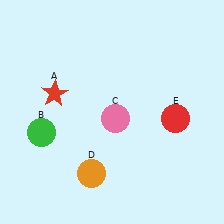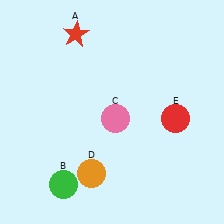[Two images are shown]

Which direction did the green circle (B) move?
The green circle (B) moved down.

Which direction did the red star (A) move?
The red star (A) moved up.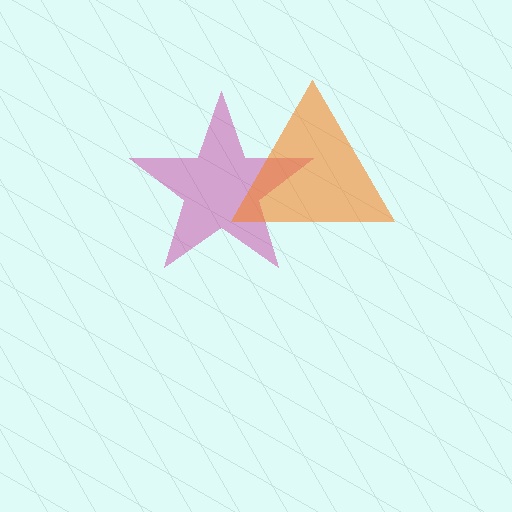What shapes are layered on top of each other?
The layered shapes are: a magenta star, an orange triangle.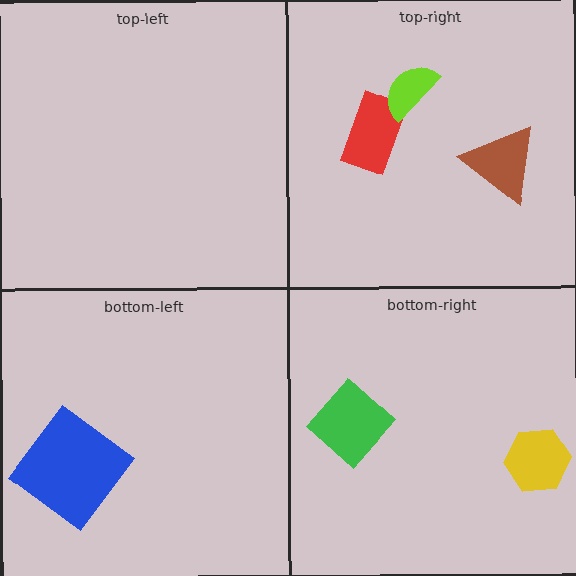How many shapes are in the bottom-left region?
1.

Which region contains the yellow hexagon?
The bottom-right region.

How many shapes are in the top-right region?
3.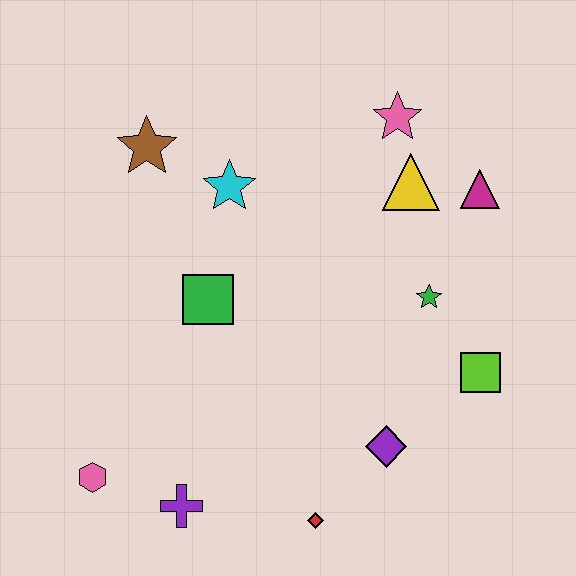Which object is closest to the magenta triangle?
The yellow triangle is closest to the magenta triangle.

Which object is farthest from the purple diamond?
The brown star is farthest from the purple diamond.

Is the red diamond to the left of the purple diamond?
Yes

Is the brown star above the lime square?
Yes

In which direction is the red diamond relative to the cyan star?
The red diamond is below the cyan star.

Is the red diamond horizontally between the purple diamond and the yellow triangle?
No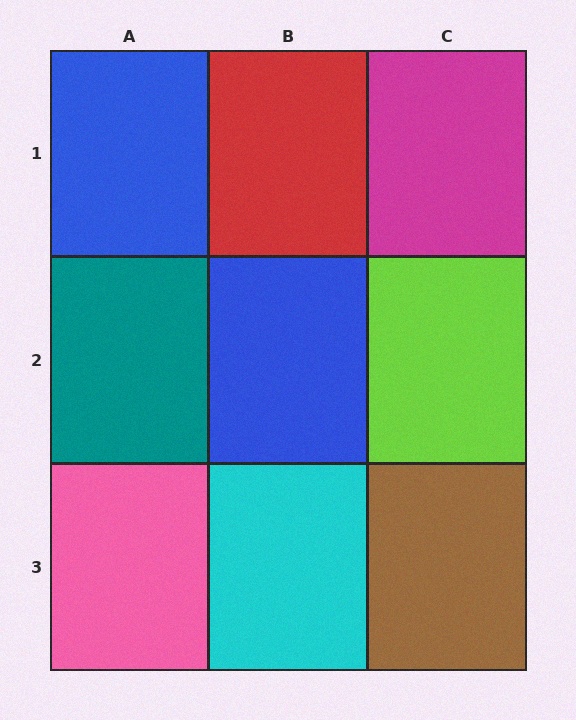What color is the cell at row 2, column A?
Teal.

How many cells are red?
1 cell is red.